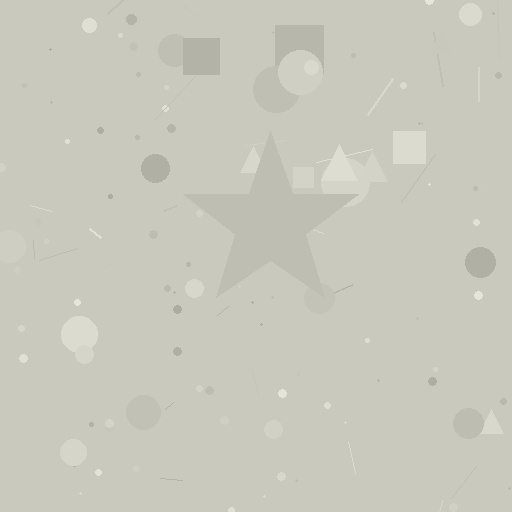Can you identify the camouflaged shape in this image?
The camouflaged shape is a star.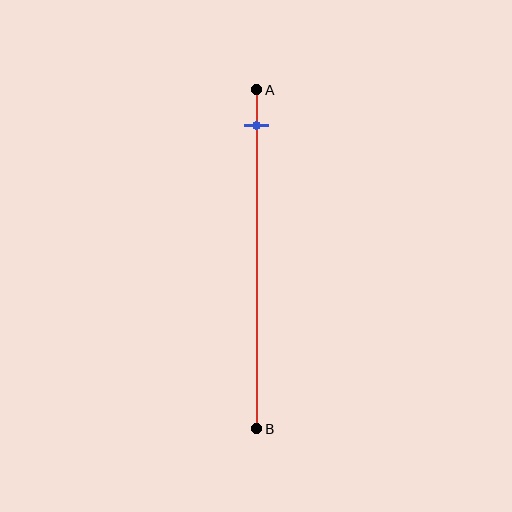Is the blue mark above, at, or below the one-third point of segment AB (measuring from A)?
The blue mark is above the one-third point of segment AB.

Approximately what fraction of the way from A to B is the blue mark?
The blue mark is approximately 10% of the way from A to B.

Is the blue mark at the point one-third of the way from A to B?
No, the mark is at about 10% from A, not at the 33% one-third point.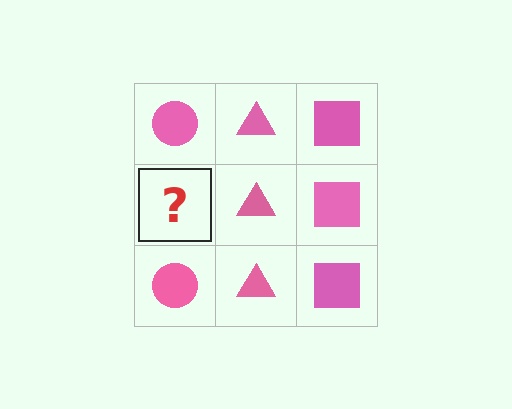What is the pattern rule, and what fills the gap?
The rule is that each column has a consistent shape. The gap should be filled with a pink circle.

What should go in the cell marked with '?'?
The missing cell should contain a pink circle.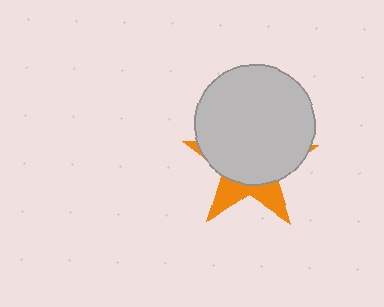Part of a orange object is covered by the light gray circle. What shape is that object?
It is a star.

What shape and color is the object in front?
The object in front is a light gray circle.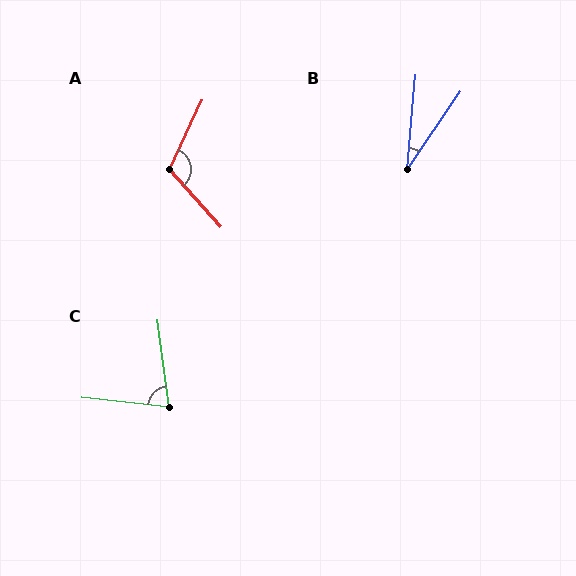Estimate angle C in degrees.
Approximately 76 degrees.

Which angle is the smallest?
B, at approximately 29 degrees.